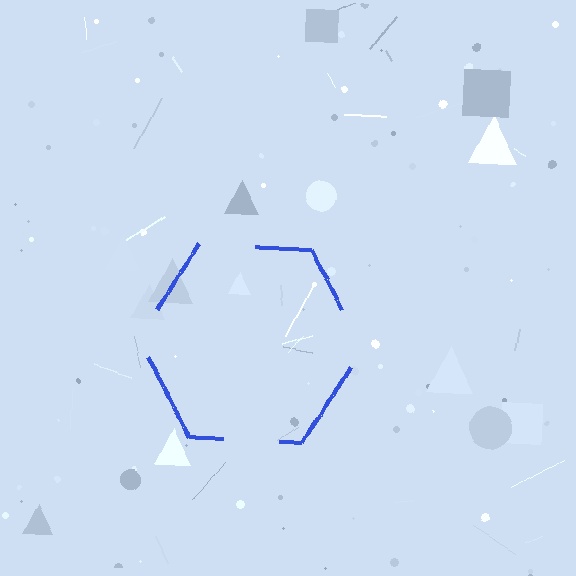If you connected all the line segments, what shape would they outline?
They would outline a hexagon.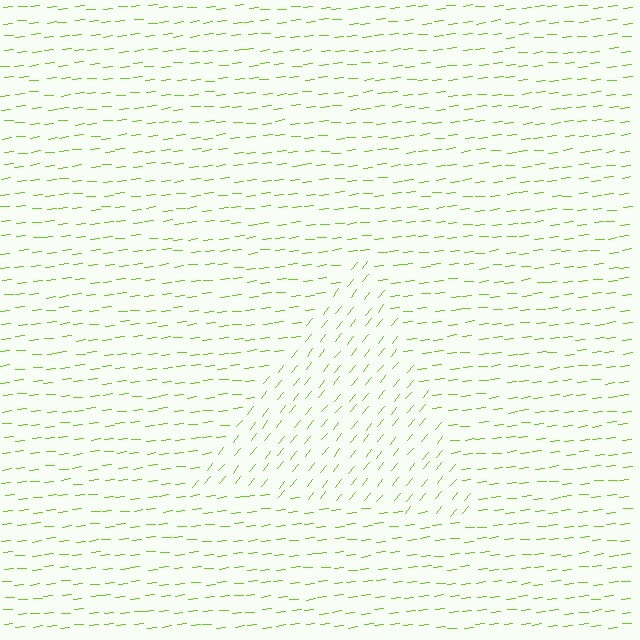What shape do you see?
I see a triangle.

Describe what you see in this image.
The image is filled with small lime line segments. A triangle region in the image has lines oriented differently from the surrounding lines, creating a visible texture boundary.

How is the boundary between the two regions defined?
The boundary is defined purely by a change in line orientation (approximately 45 degrees difference). All lines are the same color and thickness.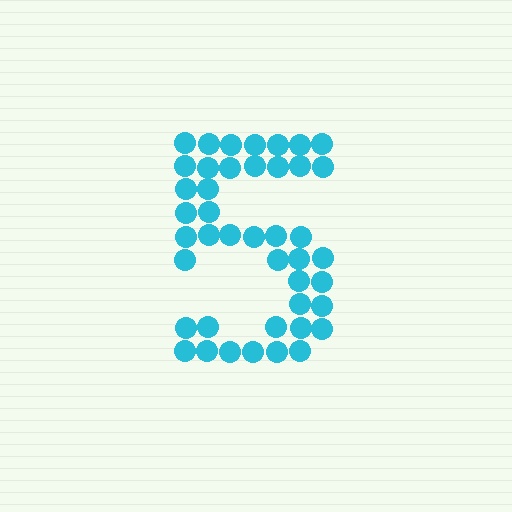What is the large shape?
The large shape is the digit 5.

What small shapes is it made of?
It is made of small circles.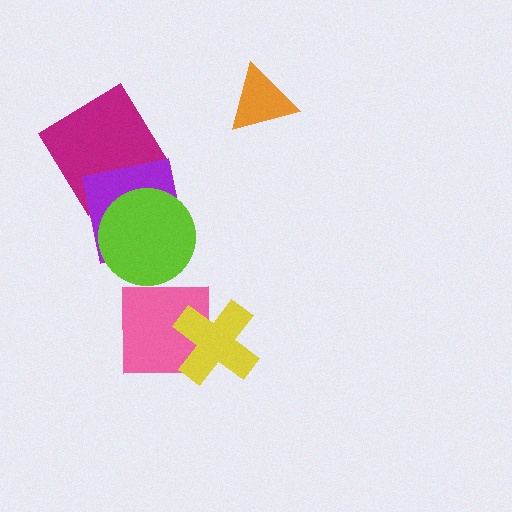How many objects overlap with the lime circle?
1 object overlaps with the lime circle.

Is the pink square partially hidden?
Yes, it is partially covered by another shape.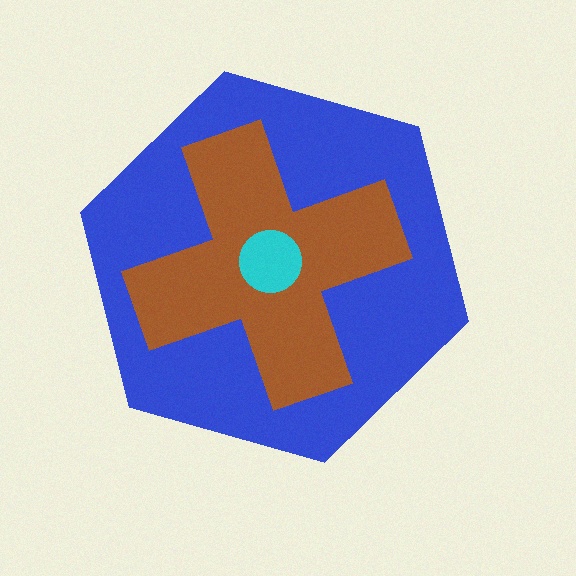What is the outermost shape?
The blue hexagon.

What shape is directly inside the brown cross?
The cyan circle.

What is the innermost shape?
The cyan circle.